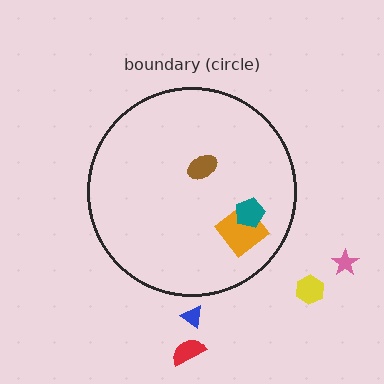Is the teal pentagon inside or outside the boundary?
Inside.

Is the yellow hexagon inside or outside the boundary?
Outside.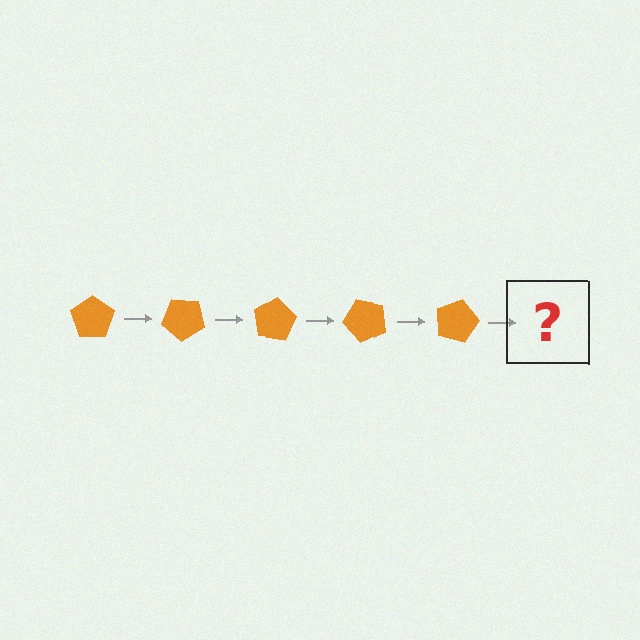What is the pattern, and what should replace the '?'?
The pattern is that the pentagon rotates 40 degrees each step. The '?' should be an orange pentagon rotated 200 degrees.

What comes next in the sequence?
The next element should be an orange pentagon rotated 200 degrees.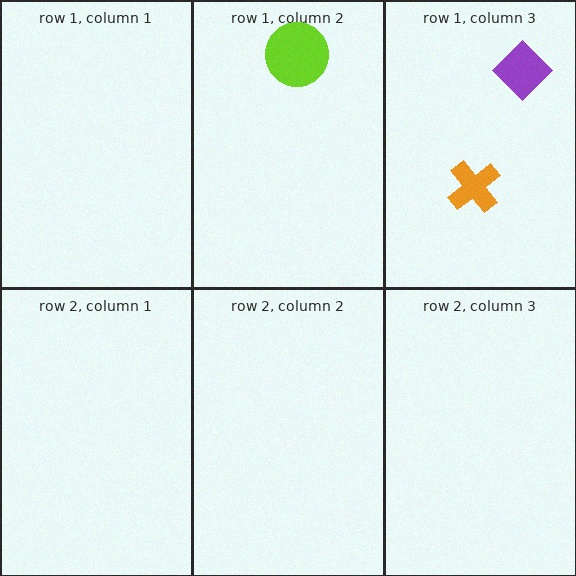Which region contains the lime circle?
The row 1, column 2 region.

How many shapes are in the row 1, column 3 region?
2.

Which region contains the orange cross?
The row 1, column 3 region.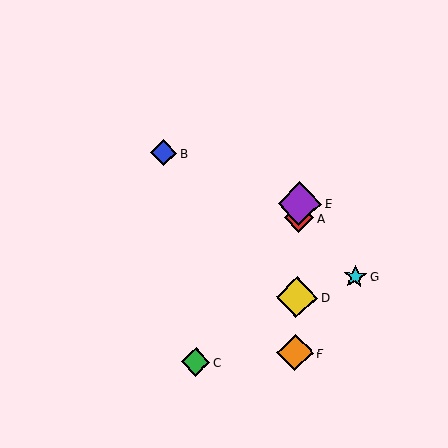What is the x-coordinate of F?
Object F is at x≈295.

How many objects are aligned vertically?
4 objects (A, D, E, F) are aligned vertically.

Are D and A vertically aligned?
Yes, both are at x≈297.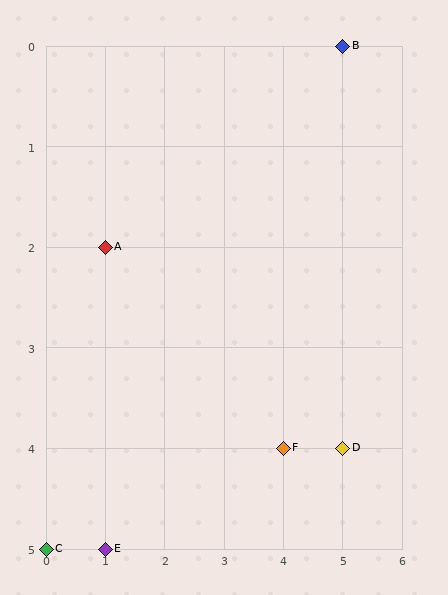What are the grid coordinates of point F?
Point F is at grid coordinates (4, 4).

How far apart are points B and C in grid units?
Points B and C are 5 columns and 5 rows apart (about 7.1 grid units diagonally).